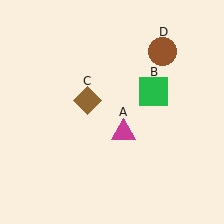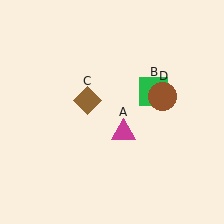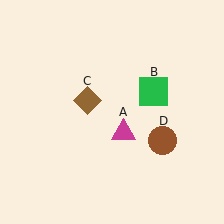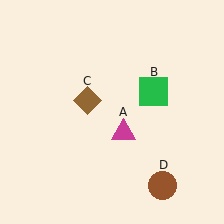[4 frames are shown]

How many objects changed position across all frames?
1 object changed position: brown circle (object D).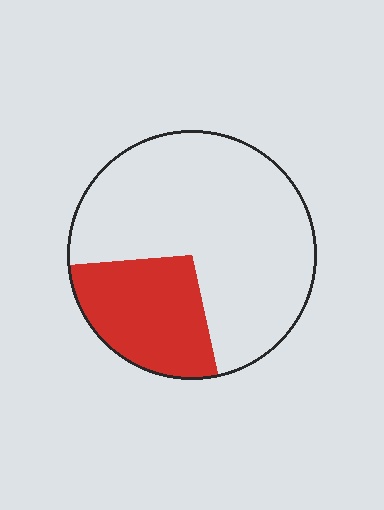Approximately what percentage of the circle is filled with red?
Approximately 25%.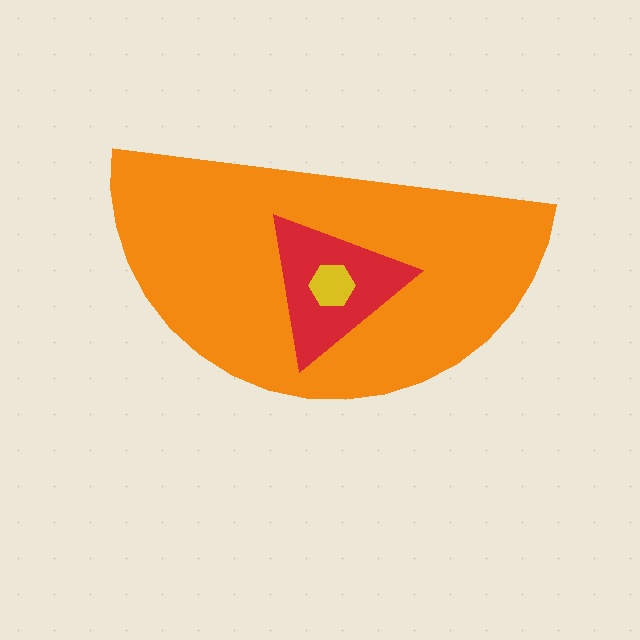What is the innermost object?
The yellow hexagon.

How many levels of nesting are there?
3.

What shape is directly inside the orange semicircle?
The red triangle.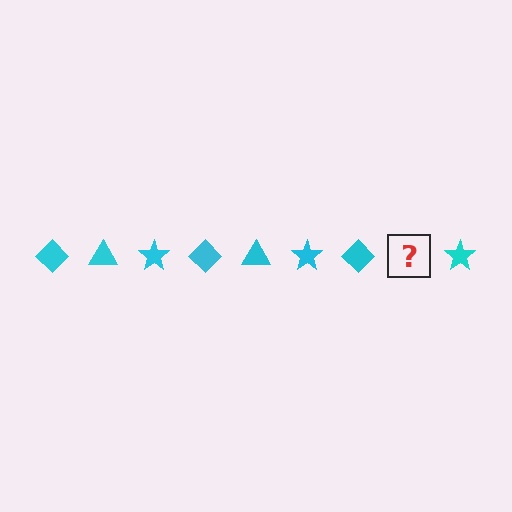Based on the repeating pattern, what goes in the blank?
The blank should be a cyan triangle.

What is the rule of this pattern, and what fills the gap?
The rule is that the pattern cycles through diamond, triangle, star shapes in cyan. The gap should be filled with a cyan triangle.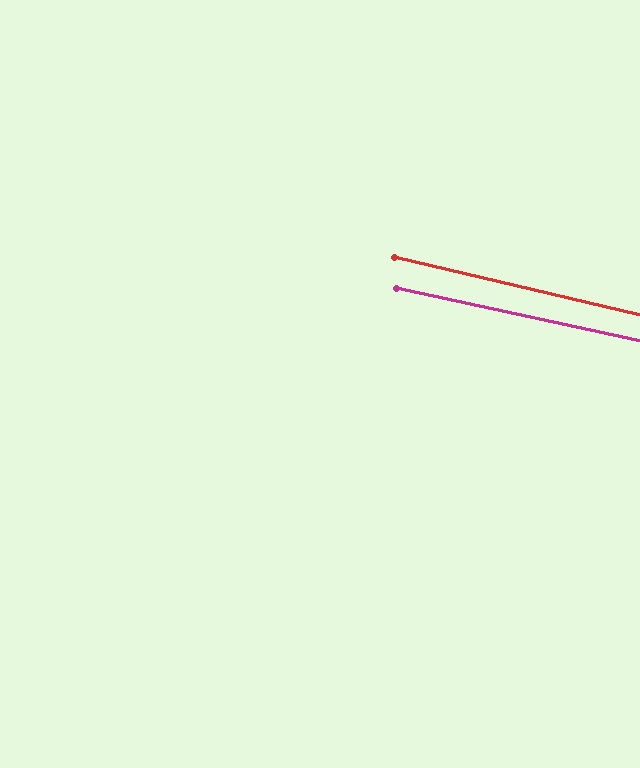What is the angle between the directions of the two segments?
Approximately 1 degree.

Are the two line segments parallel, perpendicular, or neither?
Parallel — their directions differ by only 1.1°.